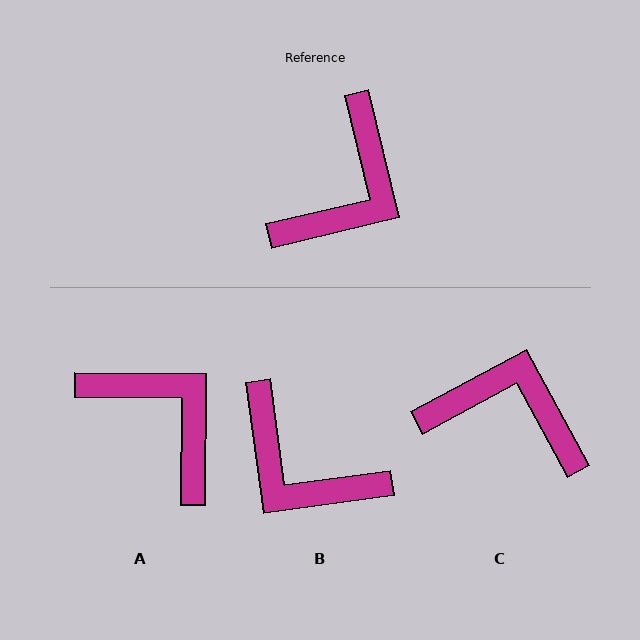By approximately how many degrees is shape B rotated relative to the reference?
Approximately 96 degrees clockwise.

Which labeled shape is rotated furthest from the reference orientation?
C, about 105 degrees away.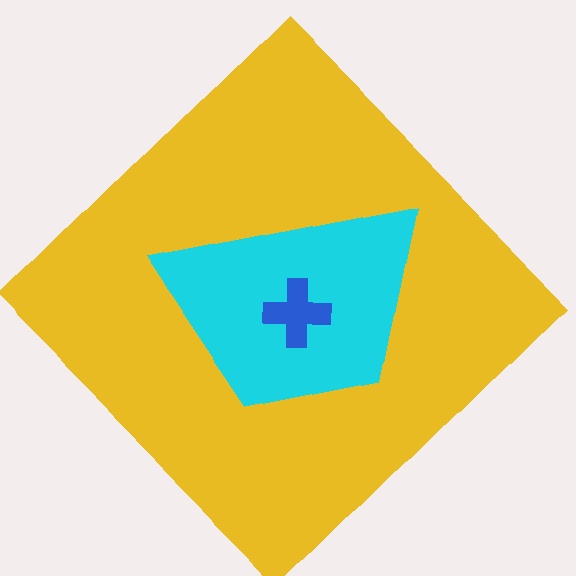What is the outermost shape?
The yellow diamond.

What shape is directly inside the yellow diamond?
The cyan trapezoid.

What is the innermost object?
The blue cross.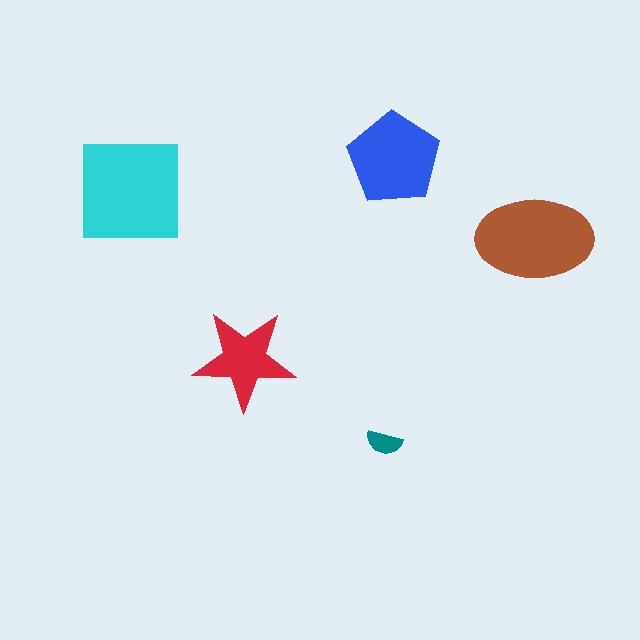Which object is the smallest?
The teal semicircle.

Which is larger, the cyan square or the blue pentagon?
The cyan square.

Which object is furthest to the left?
The cyan square is leftmost.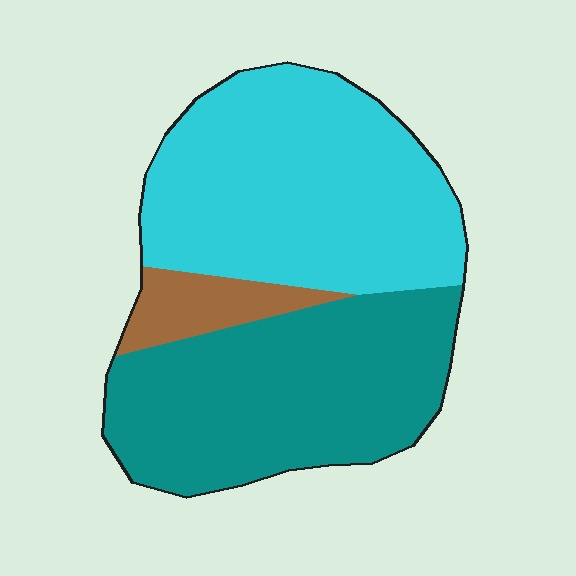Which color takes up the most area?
Cyan, at roughly 50%.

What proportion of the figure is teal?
Teal takes up between a third and a half of the figure.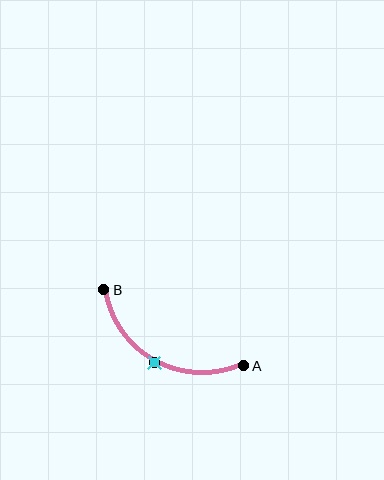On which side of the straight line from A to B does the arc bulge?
The arc bulges below the straight line connecting A and B.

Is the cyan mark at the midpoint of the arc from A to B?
Yes. The cyan mark lies on the arc at equal arc-length from both A and B — it is the arc midpoint.